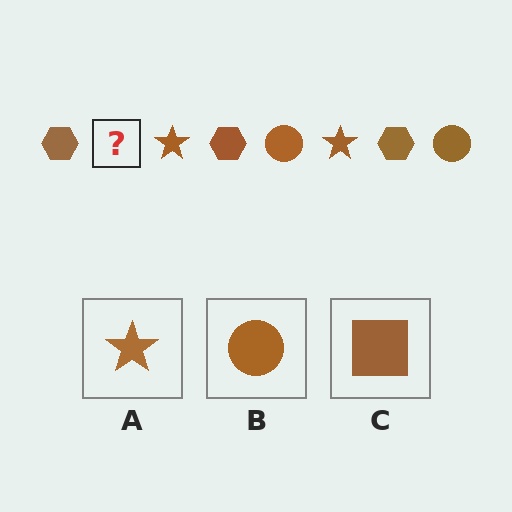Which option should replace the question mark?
Option B.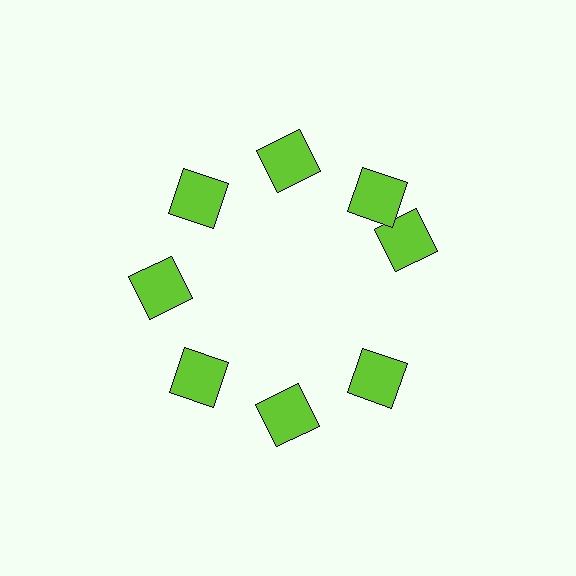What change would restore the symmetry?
The symmetry would be restored by rotating it back into even spacing with its neighbors so that all 8 squares sit at equal angles and equal distance from the center.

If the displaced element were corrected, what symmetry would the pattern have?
It would have 8-fold rotational symmetry — the pattern would map onto itself every 45 degrees.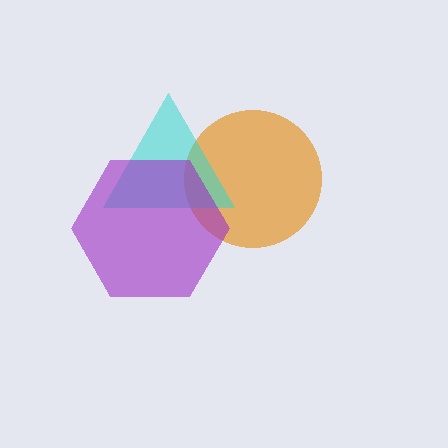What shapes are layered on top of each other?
The layered shapes are: an orange circle, a cyan triangle, a purple hexagon.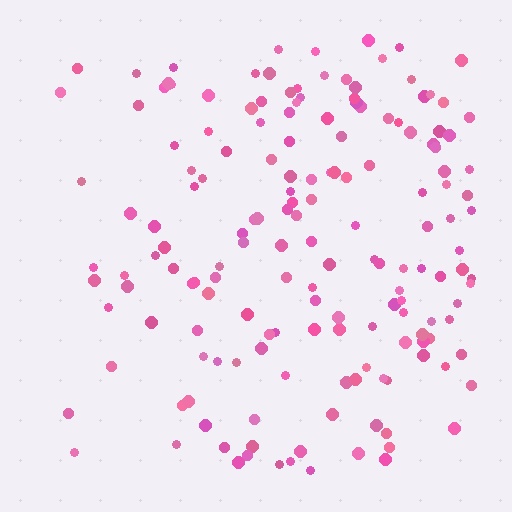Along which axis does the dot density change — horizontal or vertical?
Horizontal.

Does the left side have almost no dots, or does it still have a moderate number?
Still a moderate number, just noticeably fewer than the right.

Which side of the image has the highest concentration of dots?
The right.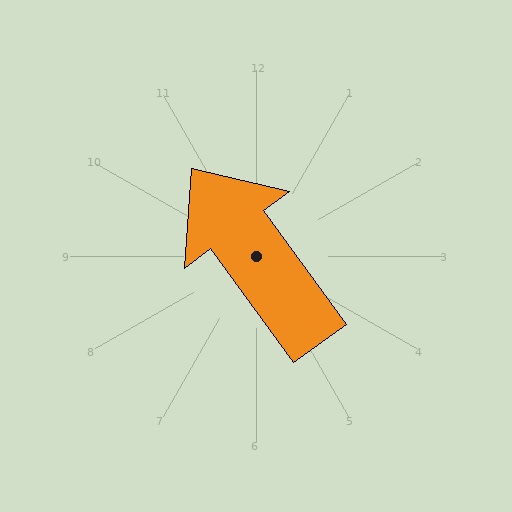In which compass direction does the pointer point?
Northwest.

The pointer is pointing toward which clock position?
Roughly 11 o'clock.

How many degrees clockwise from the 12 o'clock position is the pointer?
Approximately 324 degrees.